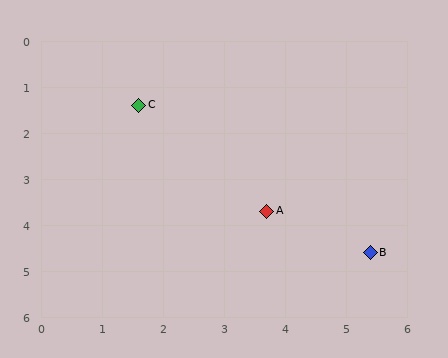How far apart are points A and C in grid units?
Points A and C are about 3.1 grid units apart.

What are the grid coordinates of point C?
Point C is at approximately (1.6, 1.4).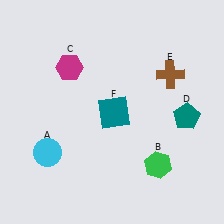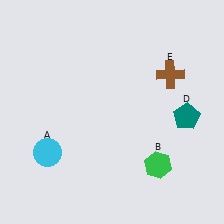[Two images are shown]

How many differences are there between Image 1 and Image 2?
There are 2 differences between the two images.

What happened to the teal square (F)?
The teal square (F) was removed in Image 2. It was in the bottom-right area of Image 1.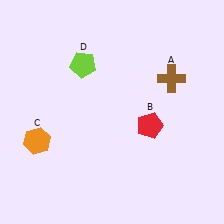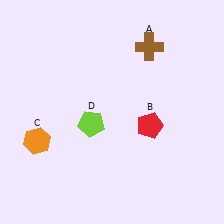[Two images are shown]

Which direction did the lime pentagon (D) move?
The lime pentagon (D) moved down.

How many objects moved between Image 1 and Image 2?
2 objects moved between the two images.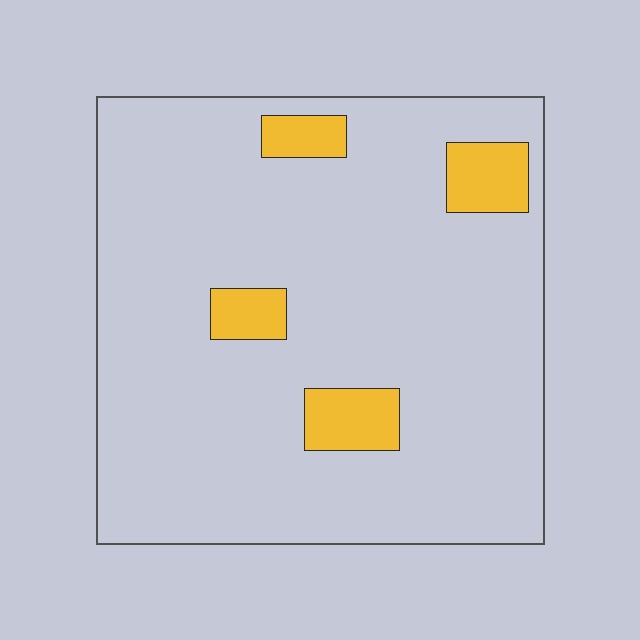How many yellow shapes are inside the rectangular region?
4.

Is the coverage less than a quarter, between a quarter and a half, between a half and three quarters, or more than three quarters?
Less than a quarter.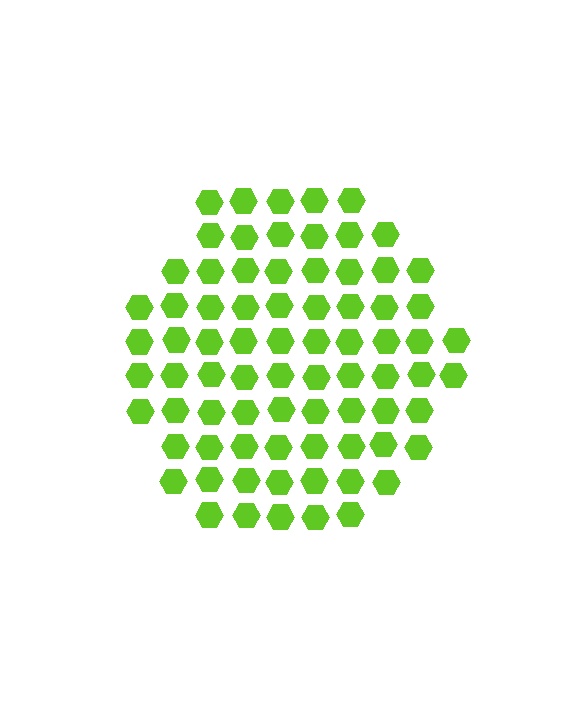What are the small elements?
The small elements are hexagons.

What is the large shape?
The large shape is a hexagon.